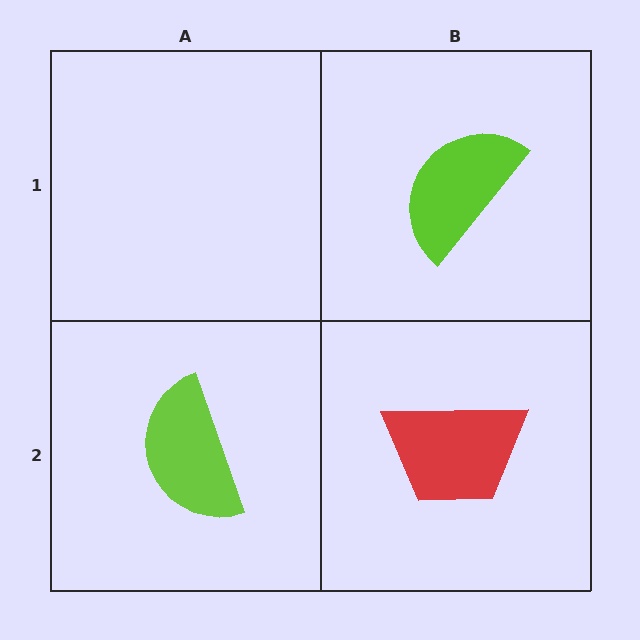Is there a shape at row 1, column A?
No, that cell is empty.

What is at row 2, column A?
A lime semicircle.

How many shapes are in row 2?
2 shapes.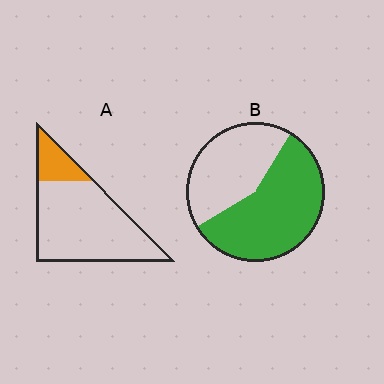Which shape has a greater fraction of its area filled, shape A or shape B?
Shape B.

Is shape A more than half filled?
No.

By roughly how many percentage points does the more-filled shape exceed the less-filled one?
By roughly 40 percentage points (B over A).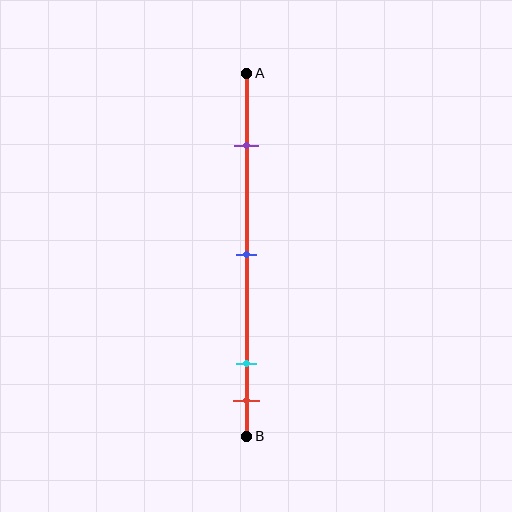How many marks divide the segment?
There are 4 marks dividing the segment.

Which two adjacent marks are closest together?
The cyan and red marks are the closest adjacent pair.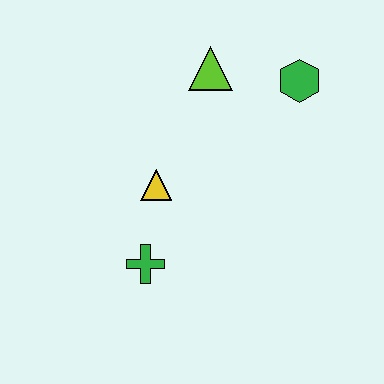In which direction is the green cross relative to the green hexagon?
The green cross is below the green hexagon.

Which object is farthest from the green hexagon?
The green cross is farthest from the green hexagon.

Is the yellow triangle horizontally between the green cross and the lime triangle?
Yes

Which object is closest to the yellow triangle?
The green cross is closest to the yellow triangle.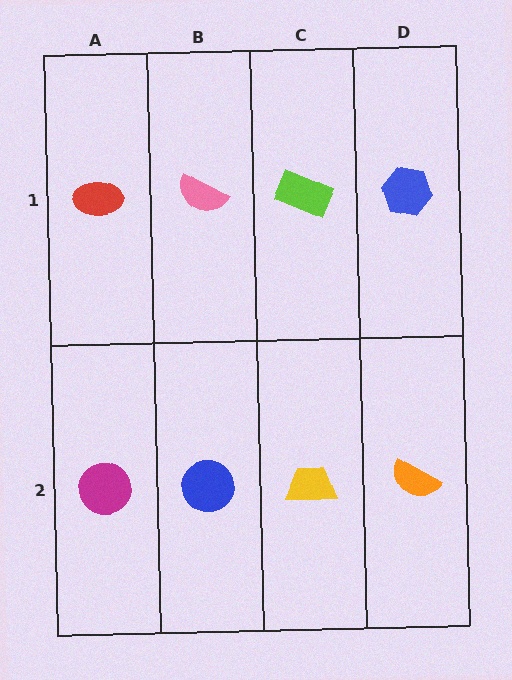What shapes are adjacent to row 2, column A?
A red ellipse (row 1, column A), a blue circle (row 2, column B).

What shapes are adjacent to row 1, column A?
A magenta circle (row 2, column A), a pink semicircle (row 1, column B).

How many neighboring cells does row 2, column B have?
3.